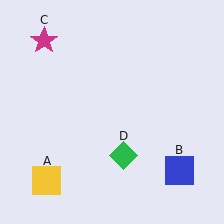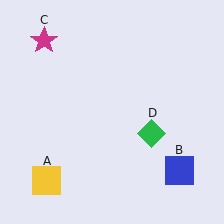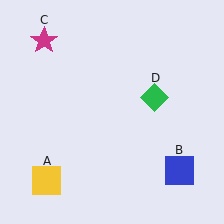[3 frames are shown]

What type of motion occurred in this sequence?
The green diamond (object D) rotated counterclockwise around the center of the scene.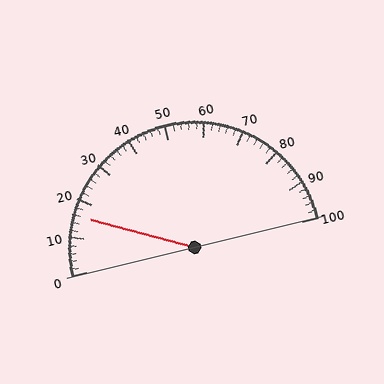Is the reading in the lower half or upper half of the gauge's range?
The reading is in the lower half of the range (0 to 100).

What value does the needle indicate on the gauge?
The needle indicates approximately 16.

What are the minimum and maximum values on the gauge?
The gauge ranges from 0 to 100.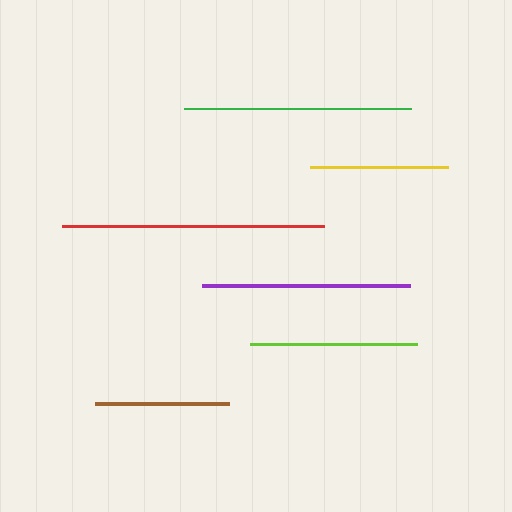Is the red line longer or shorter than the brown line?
The red line is longer than the brown line.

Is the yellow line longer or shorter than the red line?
The red line is longer than the yellow line.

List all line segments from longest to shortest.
From longest to shortest: red, green, purple, lime, yellow, brown.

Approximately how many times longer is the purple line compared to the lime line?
The purple line is approximately 1.2 times the length of the lime line.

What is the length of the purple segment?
The purple segment is approximately 207 pixels long.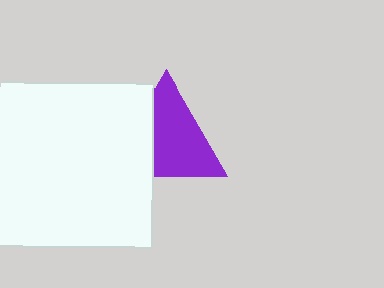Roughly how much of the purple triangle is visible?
Most of it is visible (roughly 67%).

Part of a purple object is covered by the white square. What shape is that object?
It is a triangle.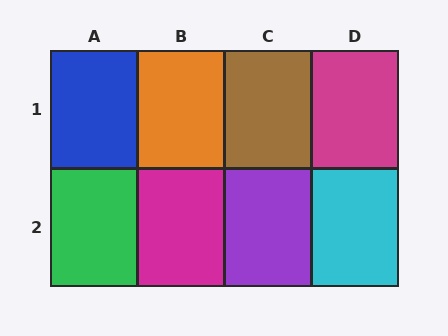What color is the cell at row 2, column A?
Green.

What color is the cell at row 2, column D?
Cyan.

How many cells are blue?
1 cell is blue.